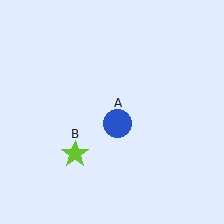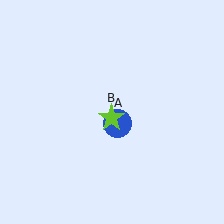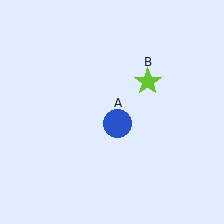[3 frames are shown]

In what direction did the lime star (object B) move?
The lime star (object B) moved up and to the right.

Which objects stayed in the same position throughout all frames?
Blue circle (object A) remained stationary.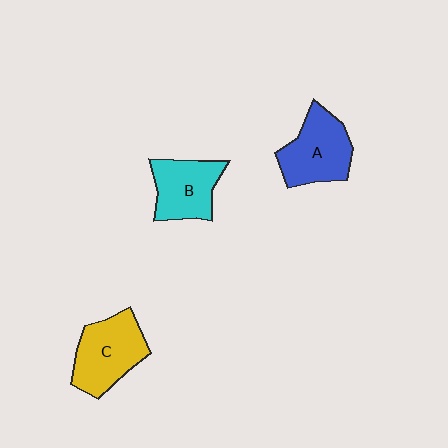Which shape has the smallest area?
Shape B (cyan).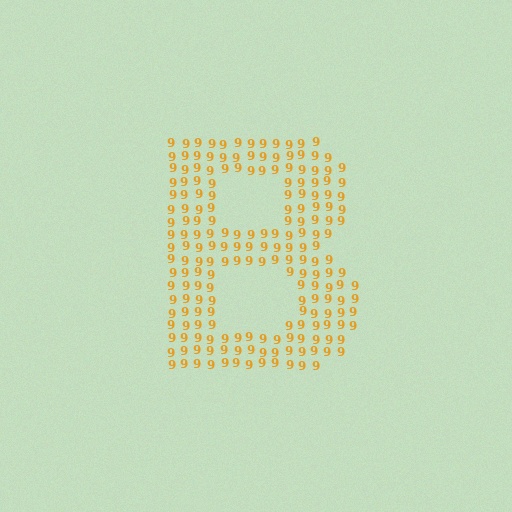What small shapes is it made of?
It is made of small digit 9's.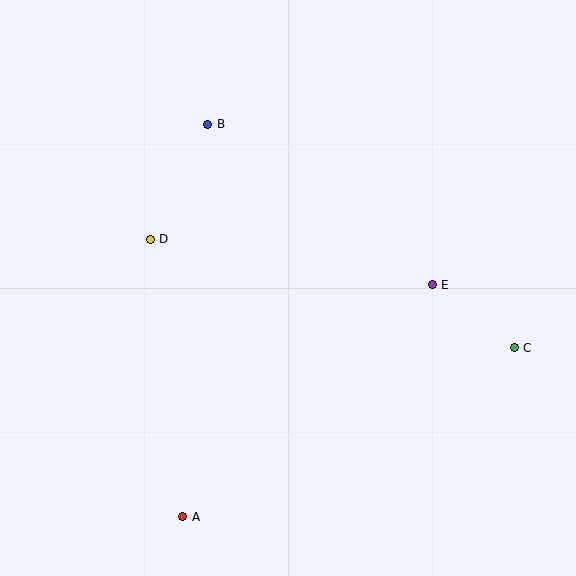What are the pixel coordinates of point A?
Point A is at (183, 517).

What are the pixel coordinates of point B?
Point B is at (208, 124).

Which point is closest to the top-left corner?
Point B is closest to the top-left corner.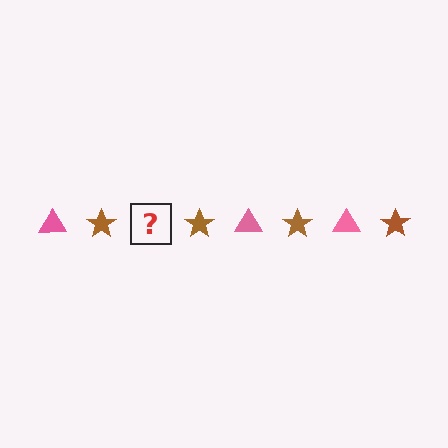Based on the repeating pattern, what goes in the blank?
The blank should be a pink triangle.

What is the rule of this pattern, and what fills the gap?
The rule is that the pattern alternates between pink triangle and brown star. The gap should be filled with a pink triangle.